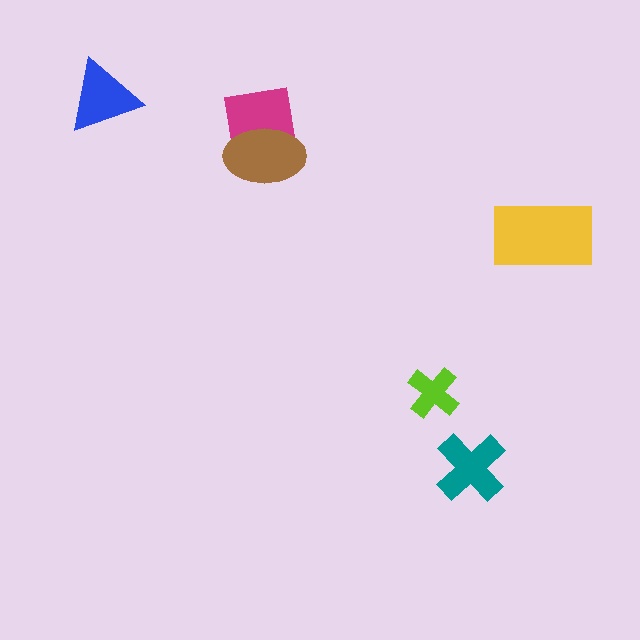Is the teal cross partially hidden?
No, no other shape covers it.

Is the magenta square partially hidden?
Yes, it is partially covered by another shape.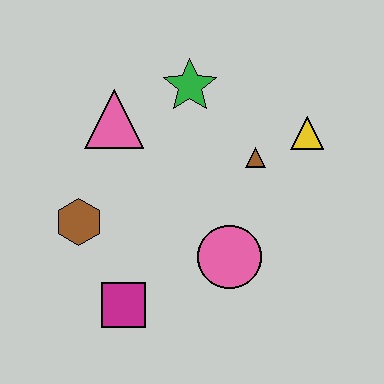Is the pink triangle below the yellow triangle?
No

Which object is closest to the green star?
The pink triangle is closest to the green star.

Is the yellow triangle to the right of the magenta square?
Yes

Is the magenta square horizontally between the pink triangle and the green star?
Yes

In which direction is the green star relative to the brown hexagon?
The green star is above the brown hexagon.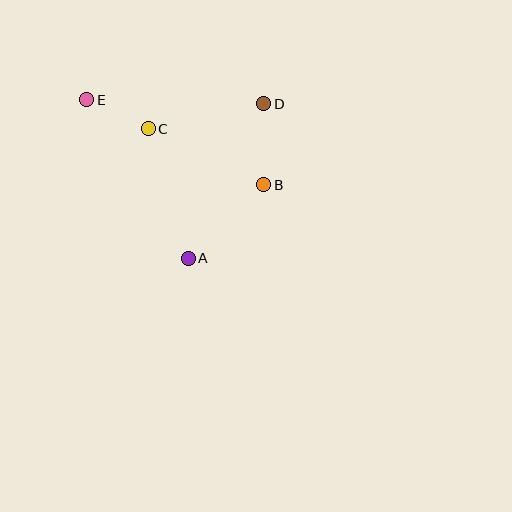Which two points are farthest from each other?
Points B and E are farthest from each other.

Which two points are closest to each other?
Points C and E are closest to each other.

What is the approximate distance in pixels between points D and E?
The distance between D and E is approximately 177 pixels.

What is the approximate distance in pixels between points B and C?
The distance between B and C is approximately 128 pixels.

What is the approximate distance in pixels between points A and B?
The distance between A and B is approximately 105 pixels.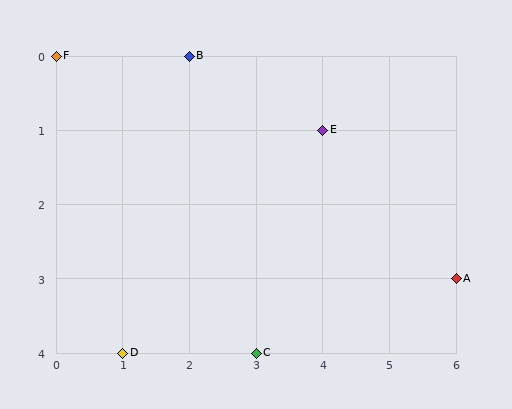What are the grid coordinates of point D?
Point D is at grid coordinates (1, 4).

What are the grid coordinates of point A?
Point A is at grid coordinates (6, 3).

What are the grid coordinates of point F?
Point F is at grid coordinates (0, 0).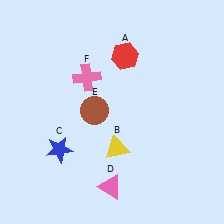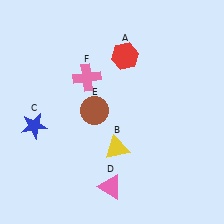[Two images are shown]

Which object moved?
The blue star (C) moved left.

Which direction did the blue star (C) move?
The blue star (C) moved left.